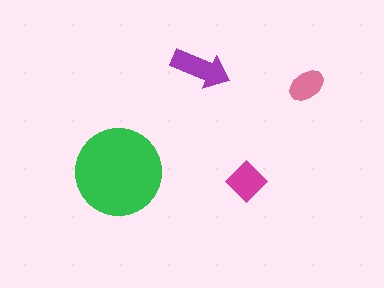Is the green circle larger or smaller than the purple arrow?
Larger.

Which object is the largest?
The green circle.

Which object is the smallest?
The pink ellipse.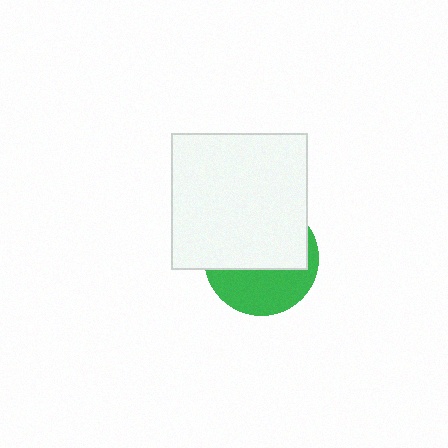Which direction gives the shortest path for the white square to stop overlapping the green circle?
Moving up gives the shortest separation.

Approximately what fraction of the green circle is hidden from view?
Roughly 58% of the green circle is hidden behind the white square.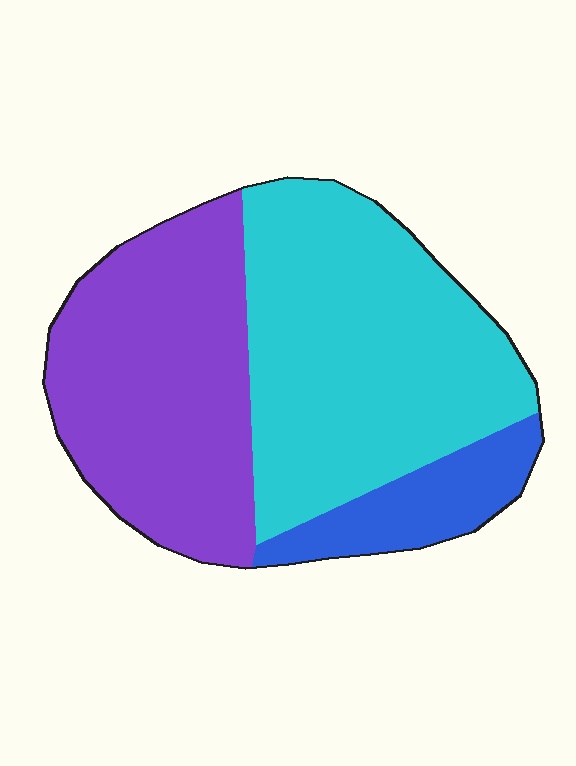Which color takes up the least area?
Blue, at roughly 10%.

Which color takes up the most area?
Cyan, at roughly 50%.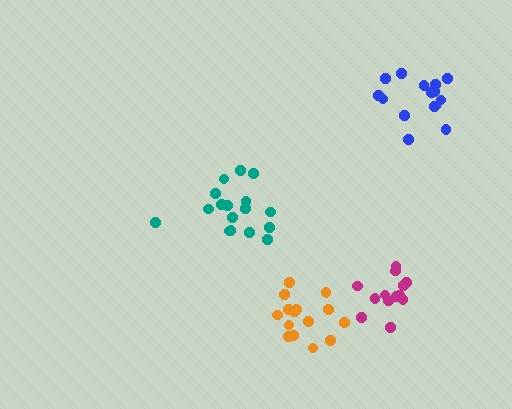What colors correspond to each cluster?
The clusters are colored: orange, teal, blue, magenta.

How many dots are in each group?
Group 1: 15 dots, Group 2: 17 dots, Group 3: 15 dots, Group 4: 13 dots (60 total).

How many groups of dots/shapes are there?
There are 4 groups.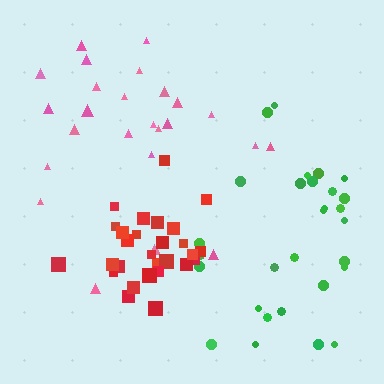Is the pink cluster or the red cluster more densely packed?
Red.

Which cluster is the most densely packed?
Red.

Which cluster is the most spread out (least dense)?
Pink.